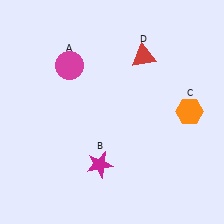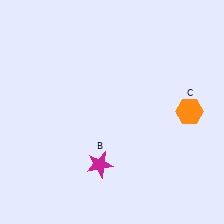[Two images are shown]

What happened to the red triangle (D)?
The red triangle (D) was removed in Image 2. It was in the top-right area of Image 1.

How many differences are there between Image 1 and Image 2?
There are 2 differences between the two images.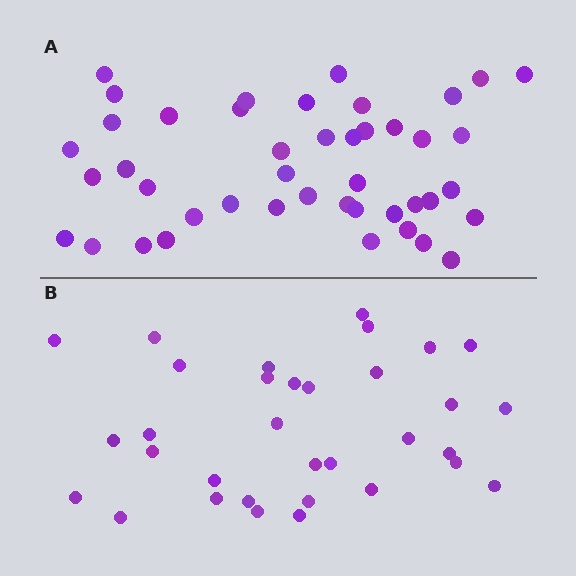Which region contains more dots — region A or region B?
Region A (the top region) has more dots.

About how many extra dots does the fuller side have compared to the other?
Region A has roughly 12 or so more dots than region B.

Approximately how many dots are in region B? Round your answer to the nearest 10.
About 30 dots. (The exact count is 33, which rounds to 30.)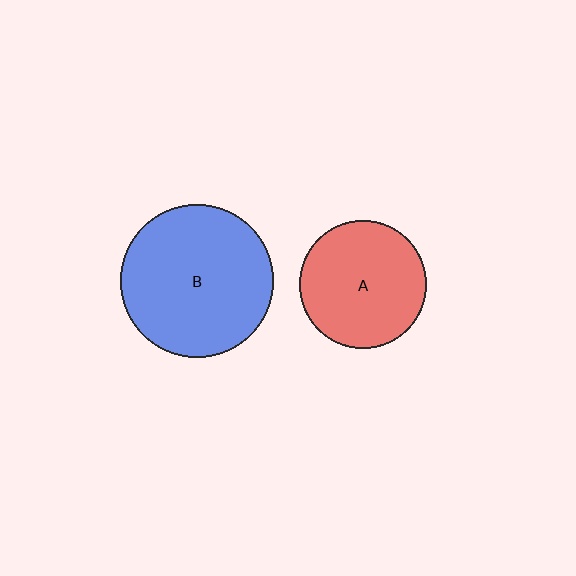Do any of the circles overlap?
No, none of the circles overlap.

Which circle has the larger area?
Circle B (blue).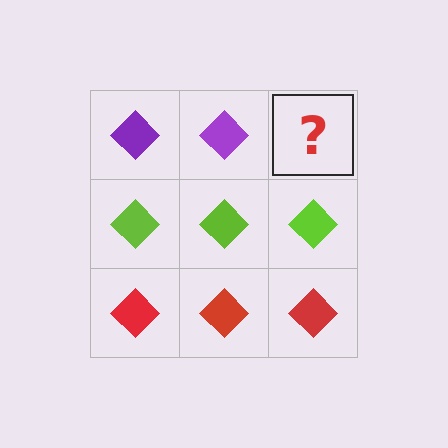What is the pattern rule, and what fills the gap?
The rule is that each row has a consistent color. The gap should be filled with a purple diamond.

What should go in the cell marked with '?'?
The missing cell should contain a purple diamond.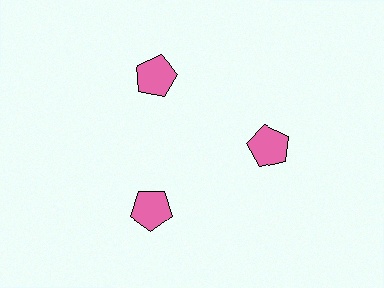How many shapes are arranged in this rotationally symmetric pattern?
There are 3 shapes, arranged in 3 groups of 1.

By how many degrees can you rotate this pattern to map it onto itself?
The pattern maps onto itself every 120 degrees of rotation.